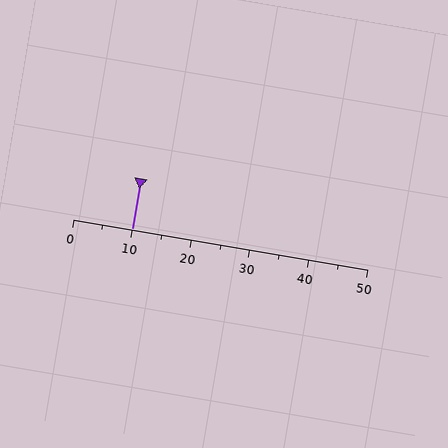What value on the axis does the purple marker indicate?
The marker indicates approximately 10.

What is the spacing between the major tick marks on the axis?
The major ticks are spaced 10 apart.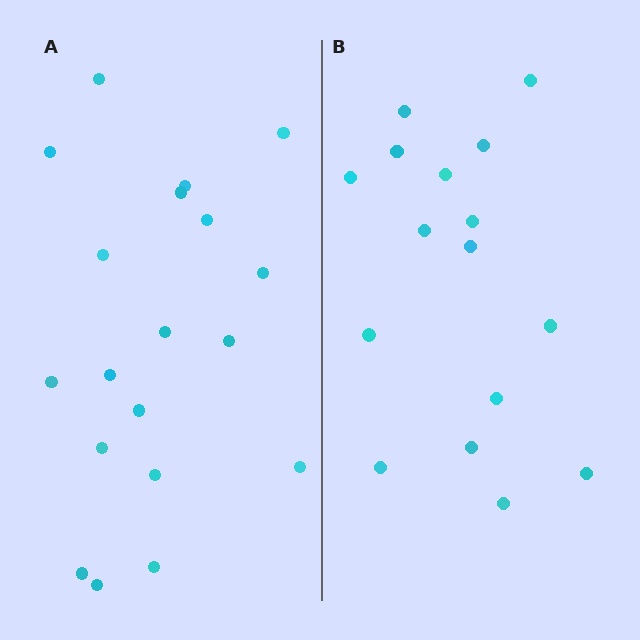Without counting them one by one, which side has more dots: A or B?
Region A (the left region) has more dots.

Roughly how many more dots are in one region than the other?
Region A has just a few more — roughly 2 or 3 more dots than region B.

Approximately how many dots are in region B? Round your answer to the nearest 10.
About 20 dots. (The exact count is 16, which rounds to 20.)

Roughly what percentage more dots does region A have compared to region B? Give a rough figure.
About 20% more.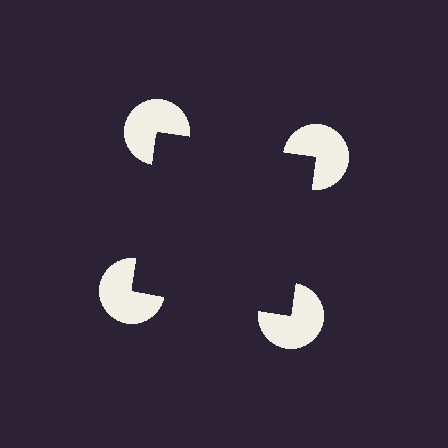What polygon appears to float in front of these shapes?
An illusory square — its edges are inferred from the aligned wedge cuts in the pac-man discs, not physically drawn.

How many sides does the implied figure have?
4 sides.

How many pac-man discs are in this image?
There are 4 — one at each vertex of the illusory square.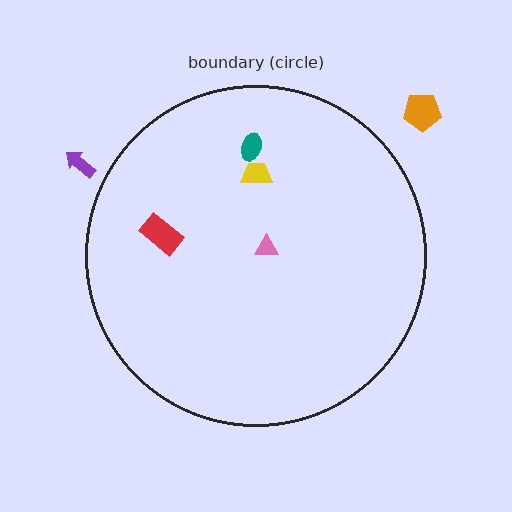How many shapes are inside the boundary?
4 inside, 2 outside.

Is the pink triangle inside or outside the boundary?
Inside.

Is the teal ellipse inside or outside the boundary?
Inside.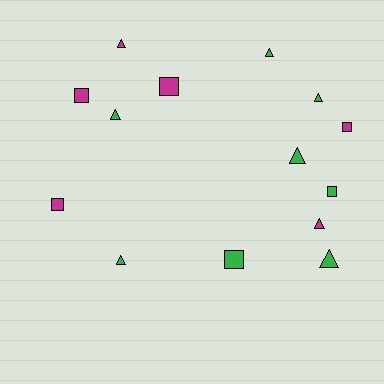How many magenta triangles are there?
There are 2 magenta triangles.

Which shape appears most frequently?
Triangle, with 8 objects.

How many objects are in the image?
There are 14 objects.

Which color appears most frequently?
Green, with 8 objects.